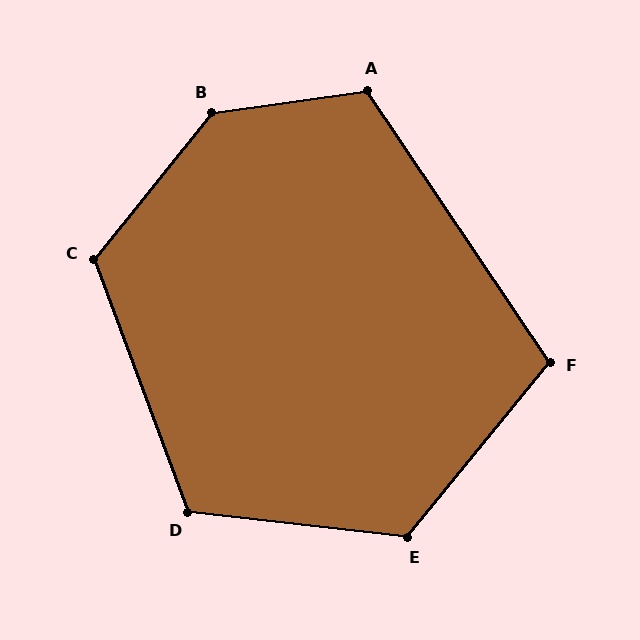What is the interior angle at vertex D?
Approximately 117 degrees (obtuse).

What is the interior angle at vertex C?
Approximately 121 degrees (obtuse).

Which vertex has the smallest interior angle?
F, at approximately 107 degrees.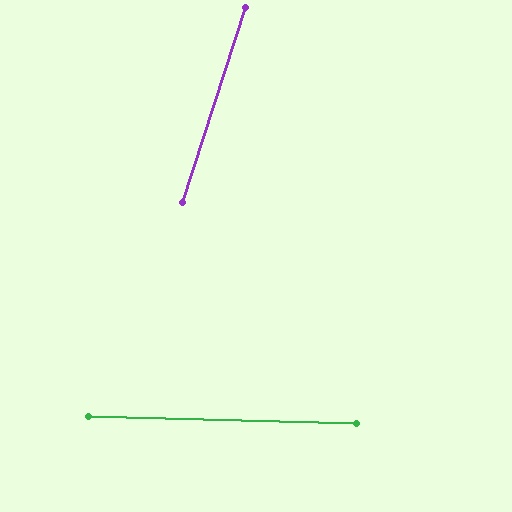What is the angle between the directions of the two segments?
Approximately 74 degrees.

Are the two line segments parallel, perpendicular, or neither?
Neither parallel nor perpendicular — they differ by about 74°.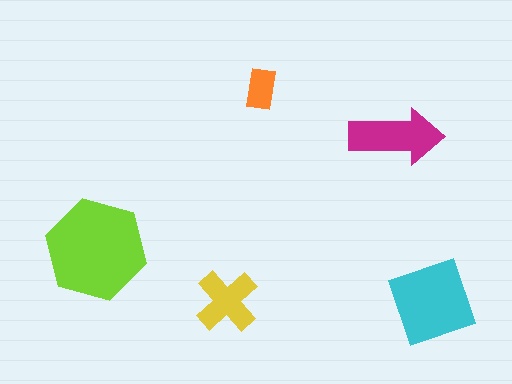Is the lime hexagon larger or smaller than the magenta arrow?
Larger.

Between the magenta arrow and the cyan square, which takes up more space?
The cyan square.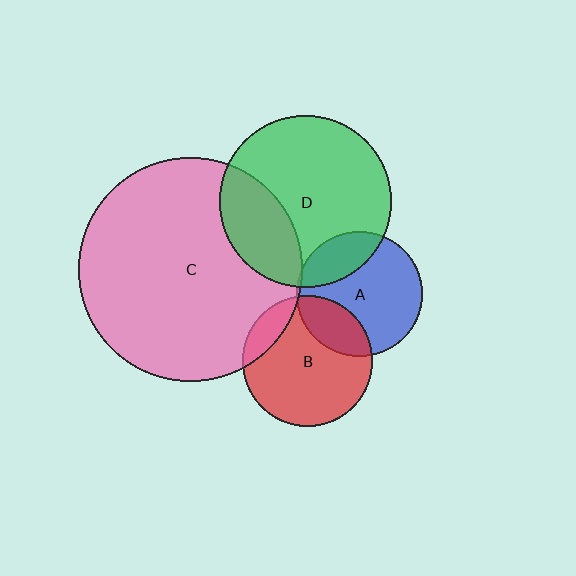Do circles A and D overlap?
Yes.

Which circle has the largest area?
Circle C (pink).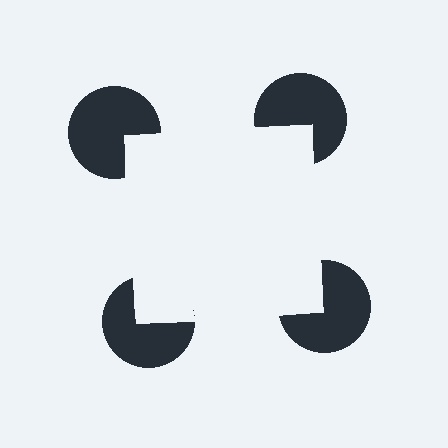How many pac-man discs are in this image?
There are 4 — one at each vertex of the illusory square.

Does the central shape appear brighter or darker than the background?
It typically appears slightly brighter than the background, even though no actual brightness change is drawn.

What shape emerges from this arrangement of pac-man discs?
An illusory square — its edges are inferred from the aligned wedge cuts in the pac-man discs, not physically drawn.